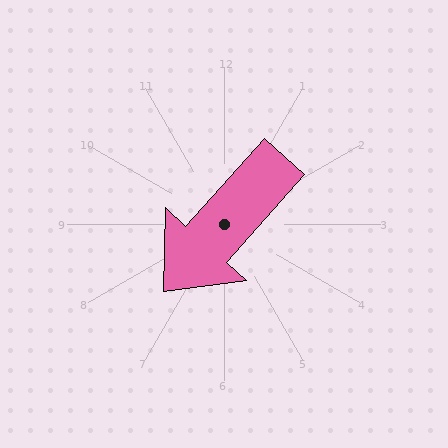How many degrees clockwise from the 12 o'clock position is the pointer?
Approximately 222 degrees.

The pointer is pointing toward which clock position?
Roughly 7 o'clock.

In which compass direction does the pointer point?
Southwest.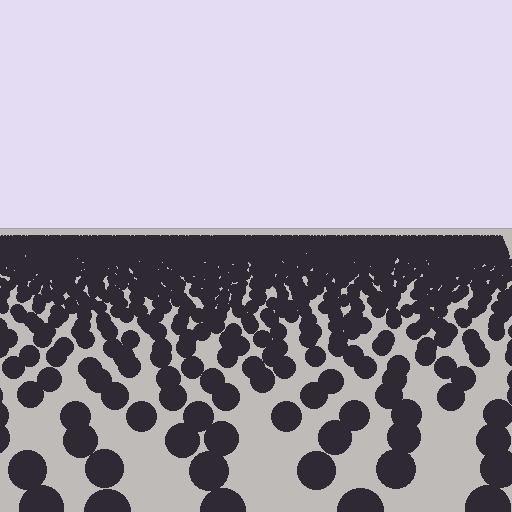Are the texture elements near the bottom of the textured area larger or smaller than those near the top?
Larger. Near the bottom, elements are closer to the viewer and appear at a bigger on-screen size.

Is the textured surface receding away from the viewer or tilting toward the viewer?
The surface is receding away from the viewer. Texture elements get smaller and denser toward the top.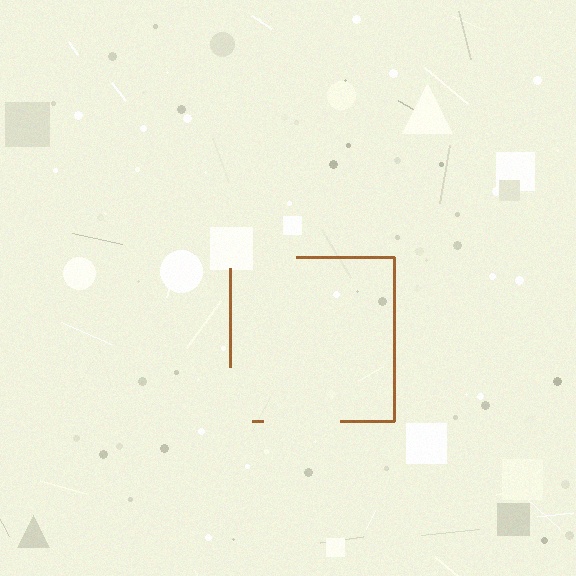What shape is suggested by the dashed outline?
The dashed outline suggests a square.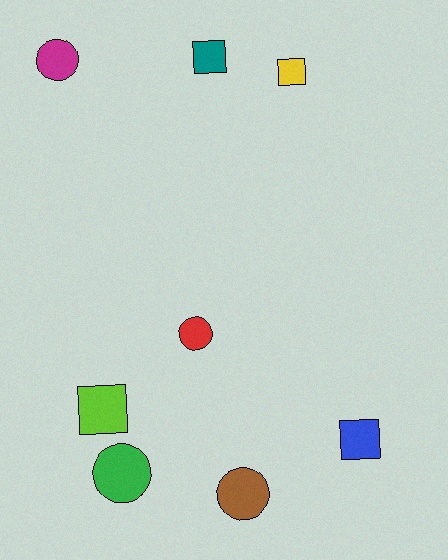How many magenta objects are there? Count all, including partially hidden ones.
There is 1 magenta object.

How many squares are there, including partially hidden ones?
There are 4 squares.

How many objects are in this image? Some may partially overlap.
There are 8 objects.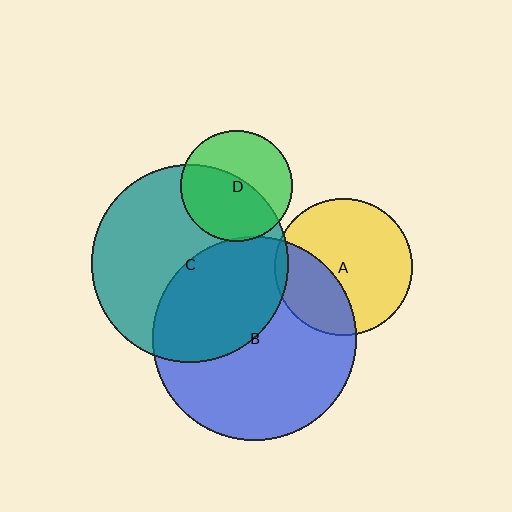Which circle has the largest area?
Circle B (blue).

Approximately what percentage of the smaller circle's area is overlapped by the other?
Approximately 5%.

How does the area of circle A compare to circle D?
Approximately 1.5 times.